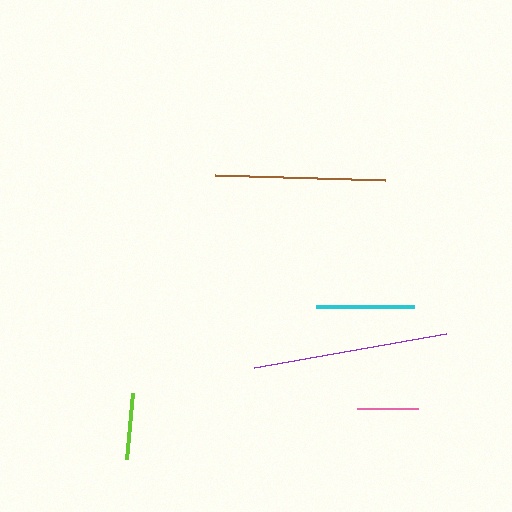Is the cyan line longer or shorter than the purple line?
The purple line is longer than the cyan line.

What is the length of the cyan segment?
The cyan segment is approximately 98 pixels long.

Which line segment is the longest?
The purple line is the longest at approximately 195 pixels.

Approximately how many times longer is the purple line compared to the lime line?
The purple line is approximately 2.9 times the length of the lime line.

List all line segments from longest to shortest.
From longest to shortest: purple, brown, cyan, lime, pink.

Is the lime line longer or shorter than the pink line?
The lime line is longer than the pink line.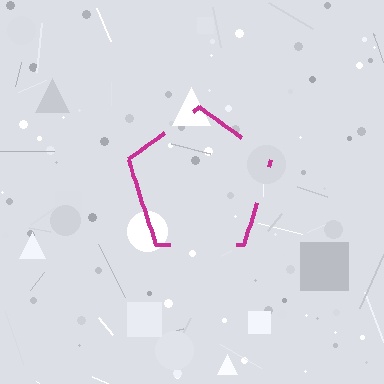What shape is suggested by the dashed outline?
The dashed outline suggests a pentagon.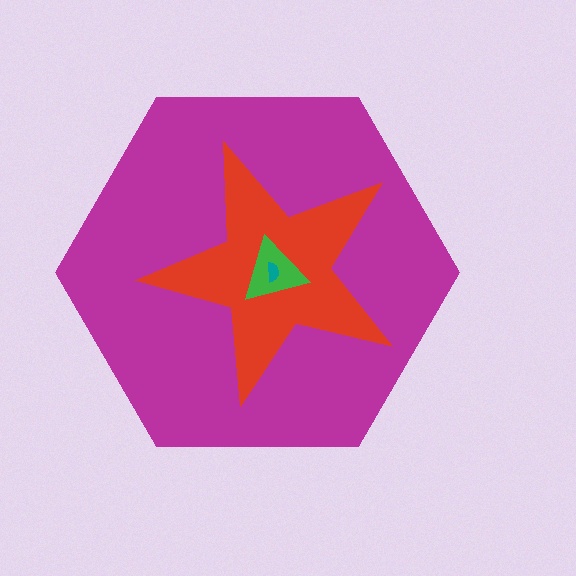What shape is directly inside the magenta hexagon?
The red star.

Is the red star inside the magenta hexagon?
Yes.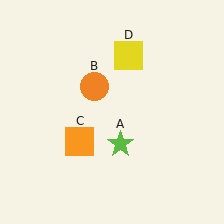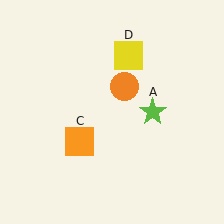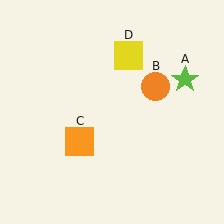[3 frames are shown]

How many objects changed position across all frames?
2 objects changed position: lime star (object A), orange circle (object B).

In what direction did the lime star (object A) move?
The lime star (object A) moved up and to the right.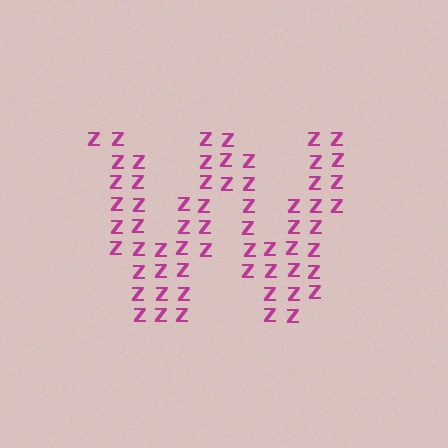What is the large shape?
The large shape is the letter W.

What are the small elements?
The small elements are letter Z's.